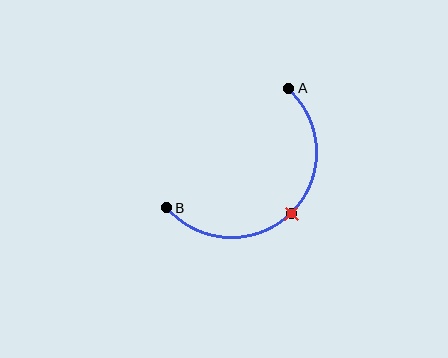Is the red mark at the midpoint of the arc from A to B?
Yes. The red mark lies on the arc at equal arc-length from both A and B — it is the arc midpoint.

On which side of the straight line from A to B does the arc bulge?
The arc bulges below and to the right of the straight line connecting A and B.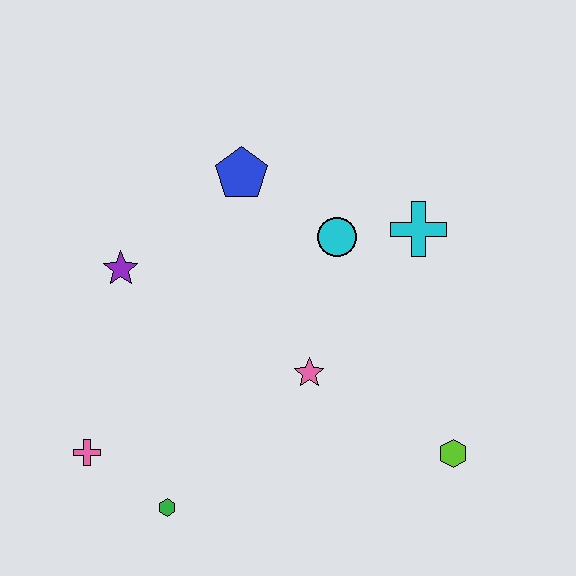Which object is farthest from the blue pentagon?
The lime hexagon is farthest from the blue pentagon.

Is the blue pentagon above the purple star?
Yes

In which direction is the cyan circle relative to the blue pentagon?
The cyan circle is to the right of the blue pentagon.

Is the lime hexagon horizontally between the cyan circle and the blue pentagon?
No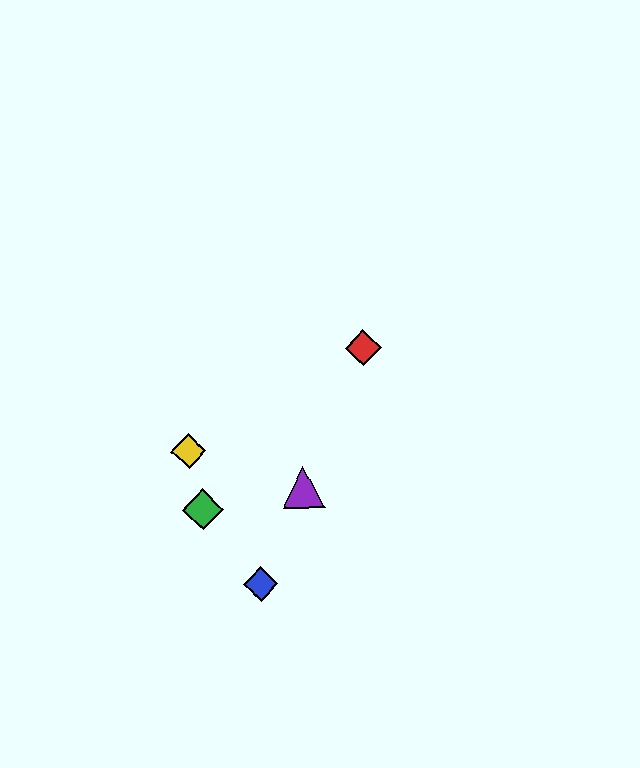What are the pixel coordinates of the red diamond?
The red diamond is at (364, 348).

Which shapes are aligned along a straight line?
The red diamond, the blue diamond, the purple triangle are aligned along a straight line.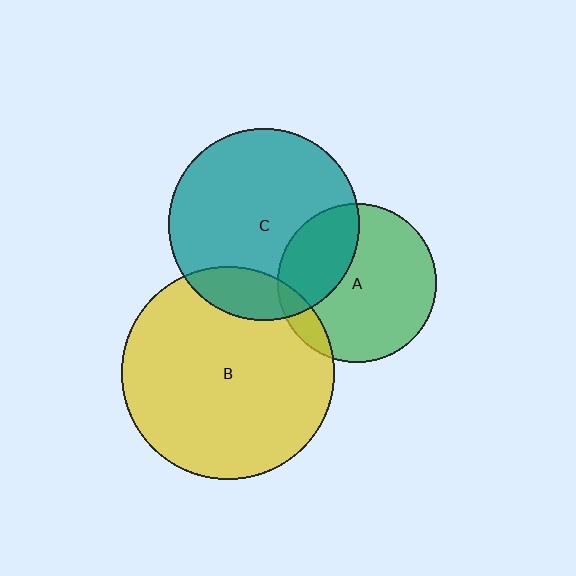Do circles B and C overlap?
Yes.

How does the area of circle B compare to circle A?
Approximately 1.8 times.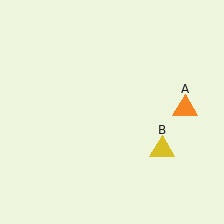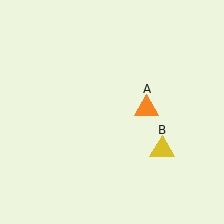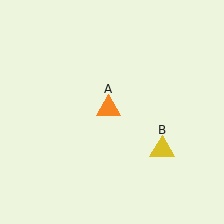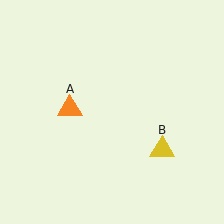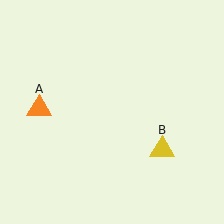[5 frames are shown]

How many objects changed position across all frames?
1 object changed position: orange triangle (object A).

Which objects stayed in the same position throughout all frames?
Yellow triangle (object B) remained stationary.